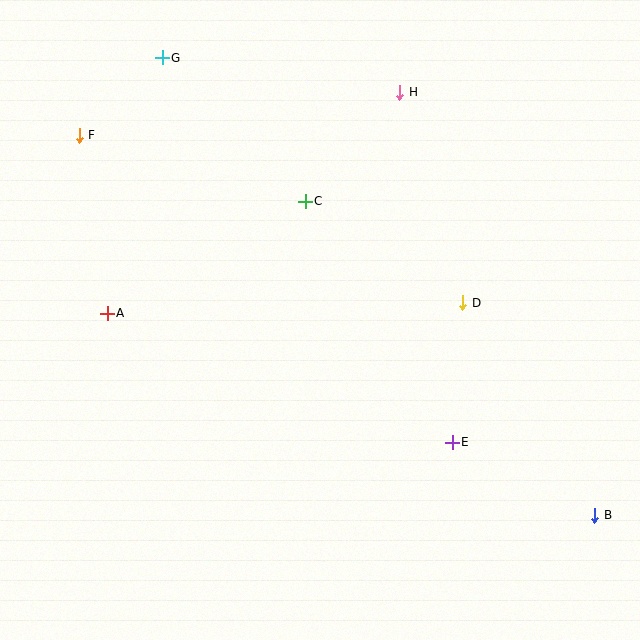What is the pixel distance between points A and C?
The distance between A and C is 228 pixels.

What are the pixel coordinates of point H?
Point H is at (400, 92).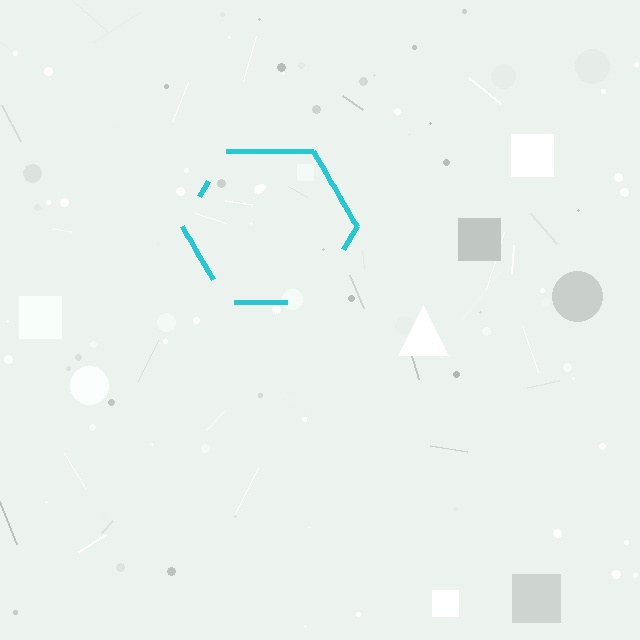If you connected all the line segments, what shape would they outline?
They would outline a hexagon.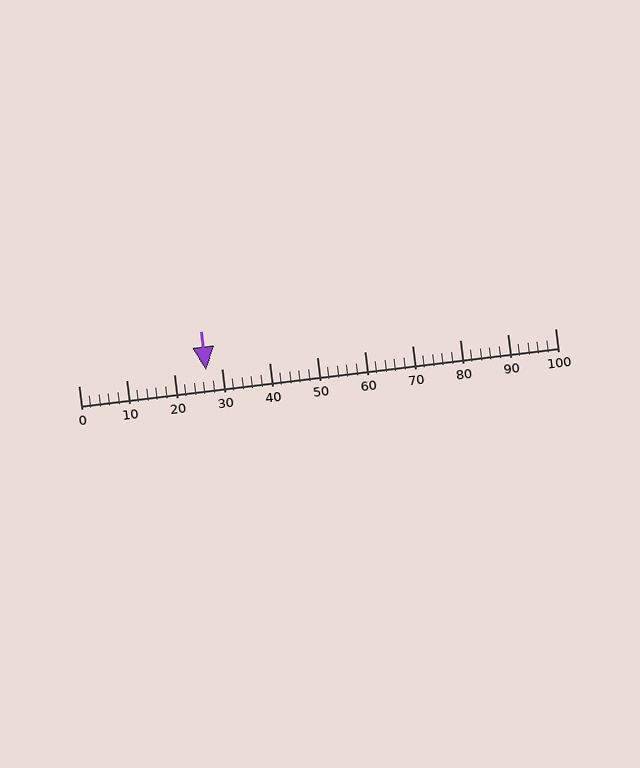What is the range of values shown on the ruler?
The ruler shows values from 0 to 100.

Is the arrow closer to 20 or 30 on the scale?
The arrow is closer to 30.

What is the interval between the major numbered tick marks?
The major tick marks are spaced 10 units apart.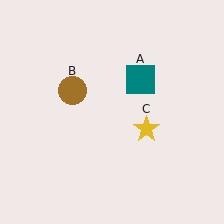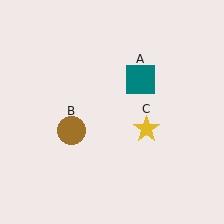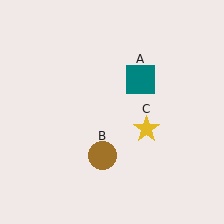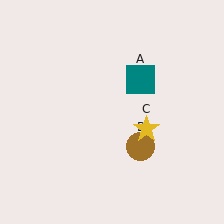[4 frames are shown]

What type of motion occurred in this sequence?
The brown circle (object B) rotated counterclockwise around the center of the scene.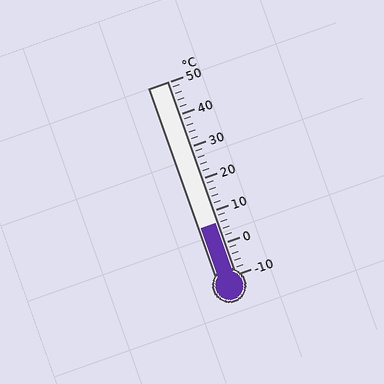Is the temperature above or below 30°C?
The temperature is below 30°C.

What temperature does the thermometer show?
The thermometer shows approximately 6°C.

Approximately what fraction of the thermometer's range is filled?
The thermometer is filled to approximately 25% of its range.